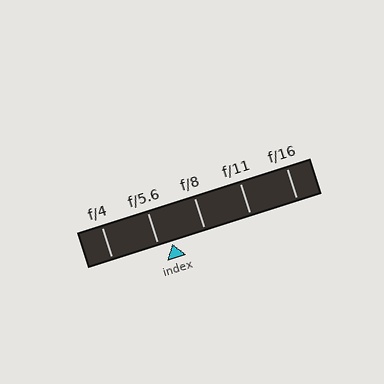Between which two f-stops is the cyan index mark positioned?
The index mark is between f/5.6 and f/8.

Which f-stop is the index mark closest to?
The index mark is closest to f/5.6.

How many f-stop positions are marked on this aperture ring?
There are 5 f-stop positions marked.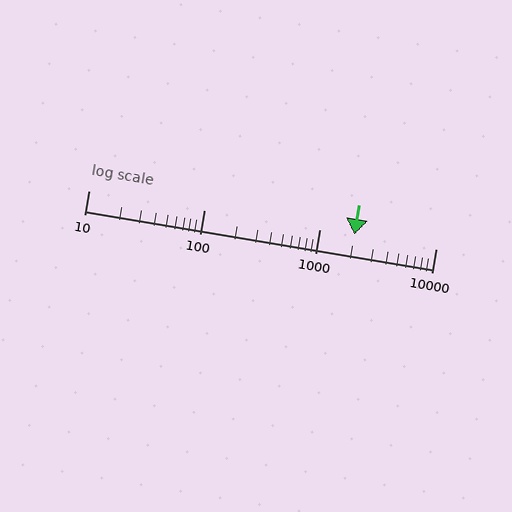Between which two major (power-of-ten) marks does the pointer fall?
The pointer is between 1000 and 10000.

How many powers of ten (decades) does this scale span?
The scale spans 3 decades, from 10 to 10000.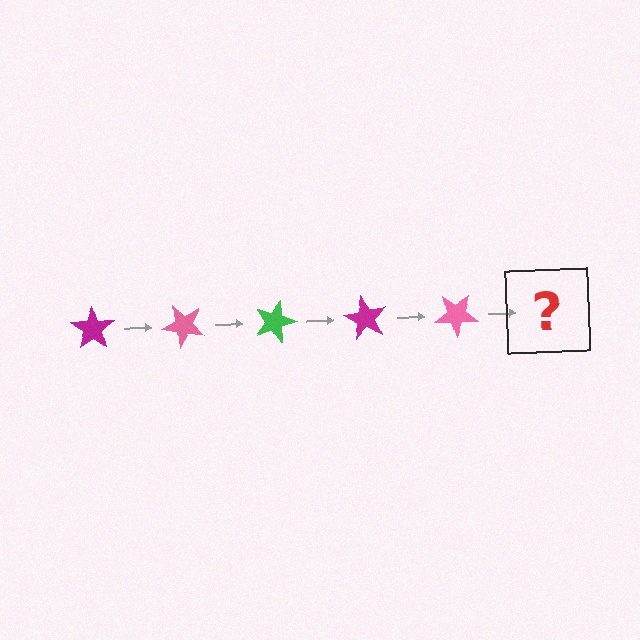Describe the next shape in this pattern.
It should be a green star, rotated 225 degrees from the start.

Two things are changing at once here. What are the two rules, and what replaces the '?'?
The two rules are that it rotates 45 degrees each step and the color cycles through magenta, pink, and green. The '?' should be a green star, rotated 225 degrees from the start.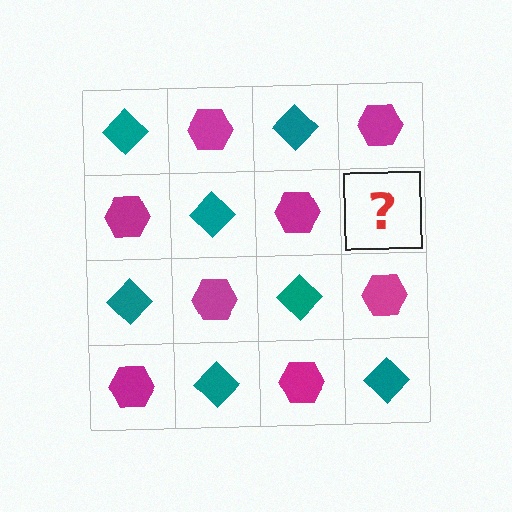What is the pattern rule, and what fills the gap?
The rule is that it alternates teal diamond and magenta hexagon in a checkerboard pattern. The gap should be filled with a teal diamond.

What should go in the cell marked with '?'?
The missing cell should contain a teal diamond.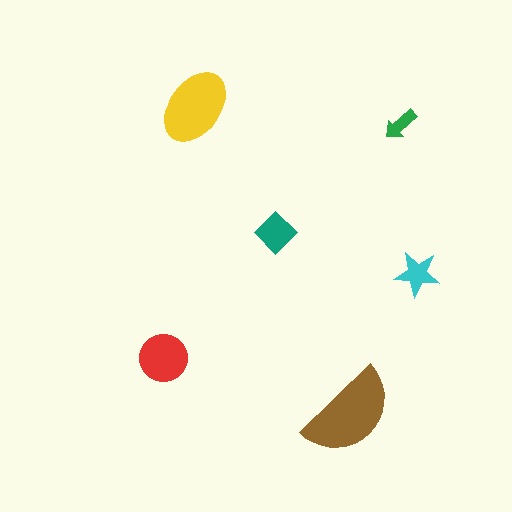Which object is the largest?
The brown semicircle.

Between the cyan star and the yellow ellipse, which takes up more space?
The yellow ellipse.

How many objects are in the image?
There are 6 objects in the image.